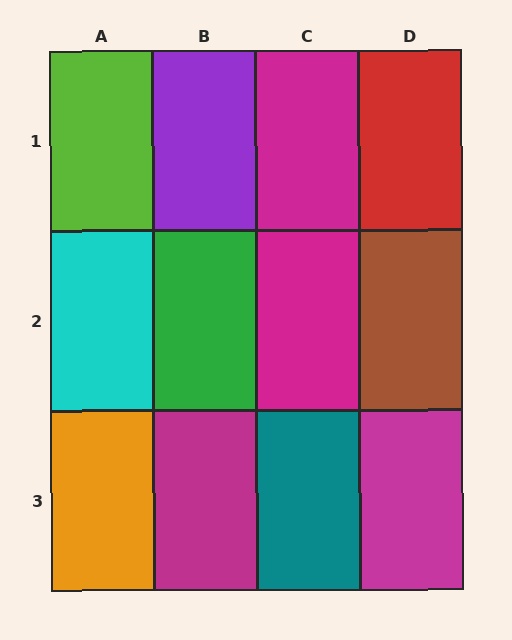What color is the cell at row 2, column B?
Green.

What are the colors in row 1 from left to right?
Lime, purple, magenta, red.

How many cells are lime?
1 cell is lime.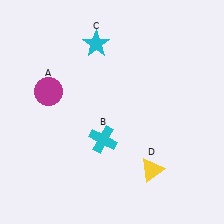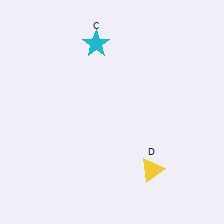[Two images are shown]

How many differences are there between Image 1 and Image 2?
There are 2 differences between the two images.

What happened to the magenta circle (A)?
The magenta circle (A) was removed in Image 2. It was in the top-left area of Image 1.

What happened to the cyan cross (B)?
The cyan cross (B) was removed in Image 2. It was in the bottom-left area of Image 1.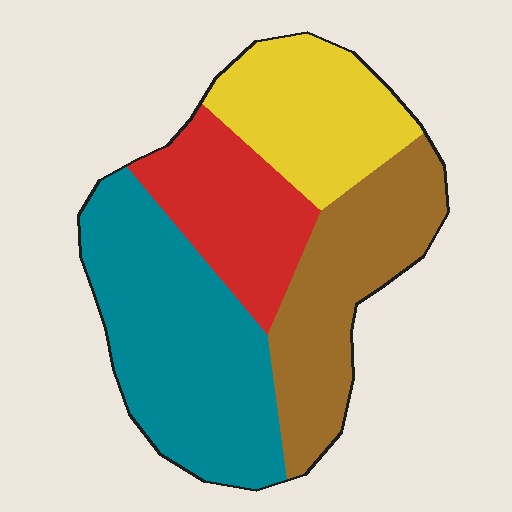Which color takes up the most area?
Teal, at roughly 35%.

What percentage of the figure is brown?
Brown covers roughly 25% of the figure.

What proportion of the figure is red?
Red covers about 20% of the figure.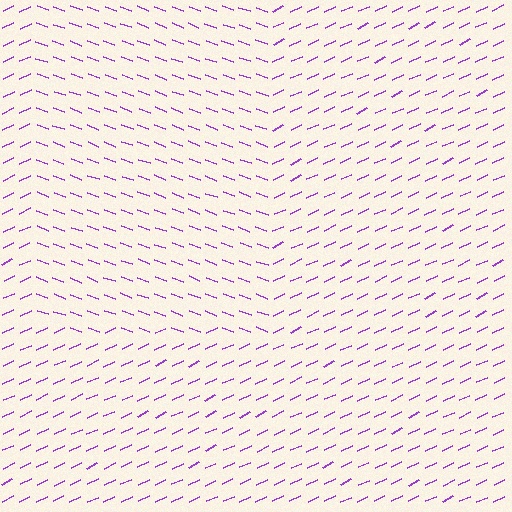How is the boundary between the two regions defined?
The boundary is defined purely by a change in line orientation (approximately 45 degrees difference). All lines are the same color and thickness.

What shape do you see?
I see a rectangle.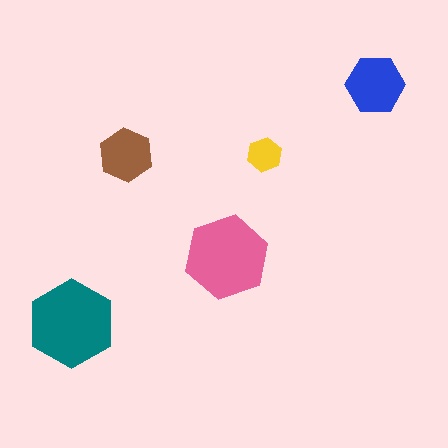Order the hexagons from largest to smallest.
the teal one, the pink one, the blue one, the brown one, the yellow one.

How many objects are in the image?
There are 5 objects in the image.